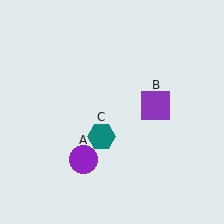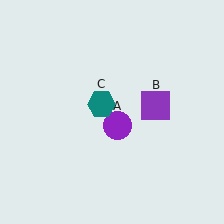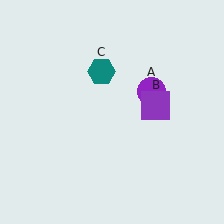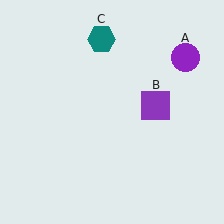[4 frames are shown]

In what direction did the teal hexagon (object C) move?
The teal hexagon (object C) moved up.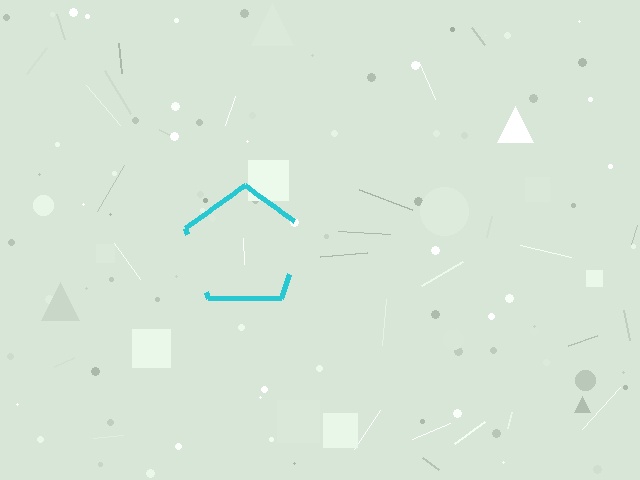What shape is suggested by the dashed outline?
The dashed outline suggests a pentagon.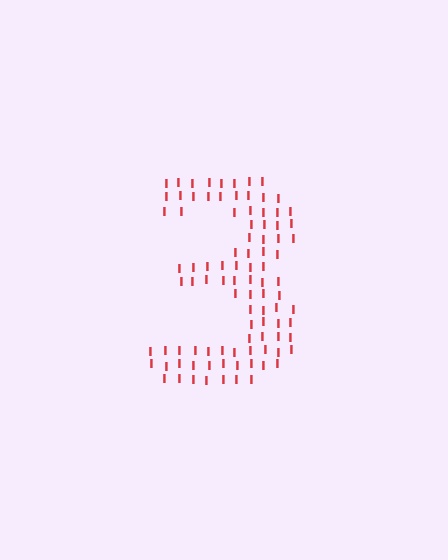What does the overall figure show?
The overall figure shows the digit 3.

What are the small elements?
The small elements are letter I's.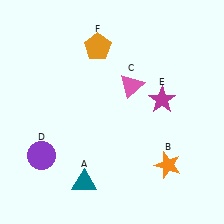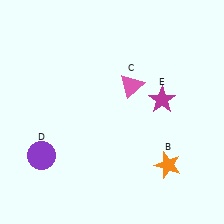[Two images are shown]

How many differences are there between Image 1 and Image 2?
There are 2 differences between the two images.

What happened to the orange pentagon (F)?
The orange pentagon (F) was removed in Image 2. It was in the top-left area of Image 1.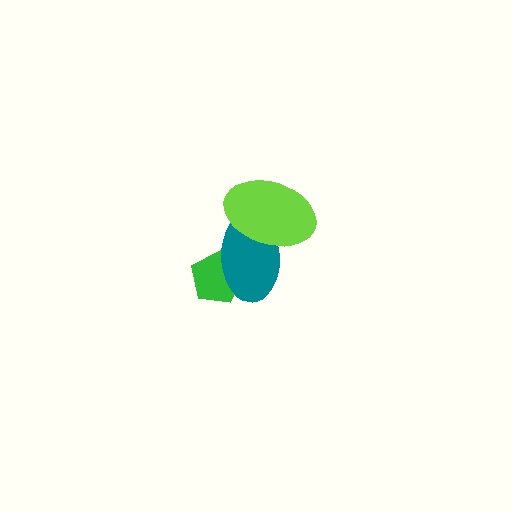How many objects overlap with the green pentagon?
1 object overlaps with the green pentagon.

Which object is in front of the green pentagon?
The teal ellipse is in front of the green pentagon.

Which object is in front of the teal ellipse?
The lime ellipse is in front of the teal ellipse.